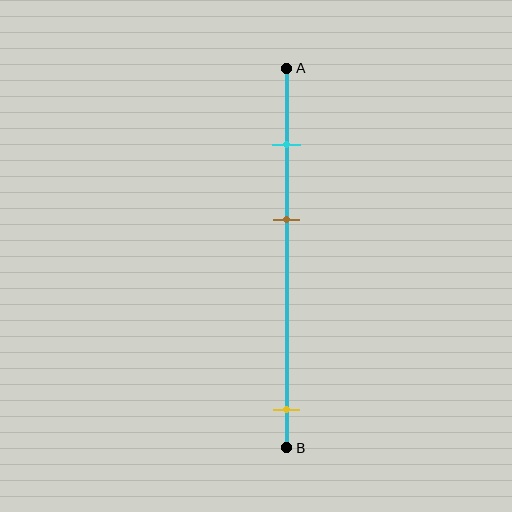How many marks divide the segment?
There are 3 marks dividing the segment.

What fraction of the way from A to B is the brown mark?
The brown mark is approximately 40% (0.4) of the way from A to B.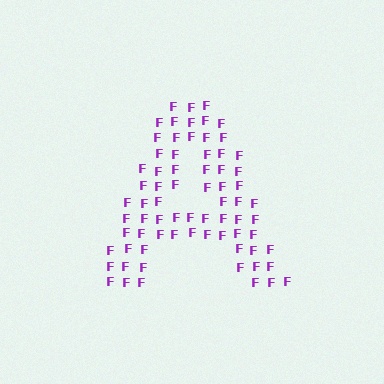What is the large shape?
The large shape is the letter A.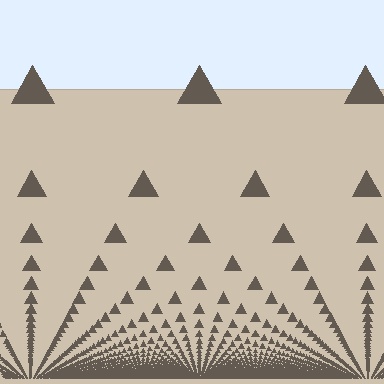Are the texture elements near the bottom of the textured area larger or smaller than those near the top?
Smaller. The gradient is inverted — elements near the bottom are smaller and denser.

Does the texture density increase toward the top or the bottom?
Density increases toward the bottom.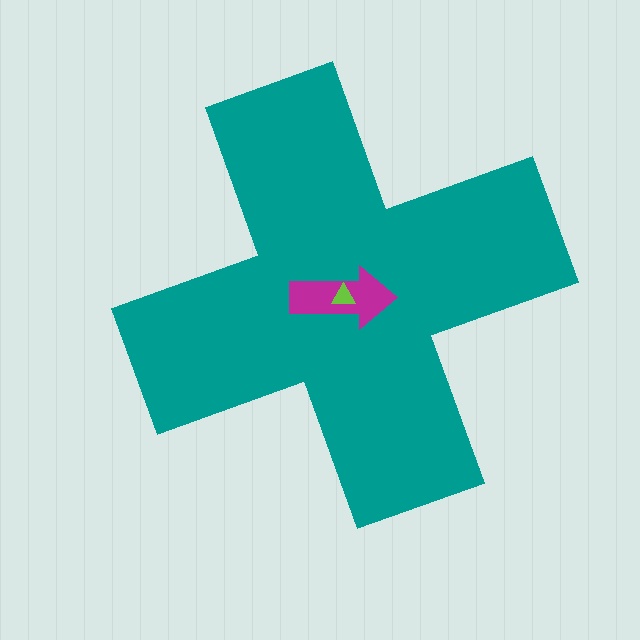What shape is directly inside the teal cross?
The magenta arrow.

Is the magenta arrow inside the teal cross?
Yes.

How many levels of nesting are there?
3.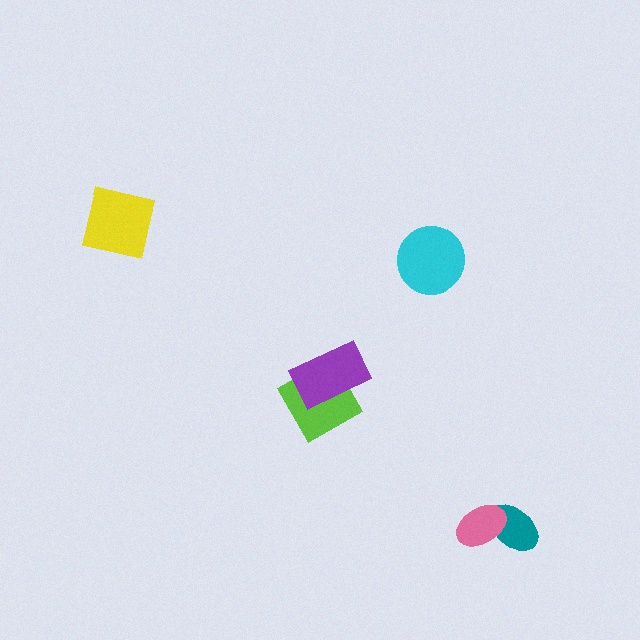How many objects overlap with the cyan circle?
0 objects overlap with the cyan circle.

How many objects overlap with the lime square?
1 object overlaps with the lime square.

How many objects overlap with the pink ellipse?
1 object overlaps with the pink ellipse.